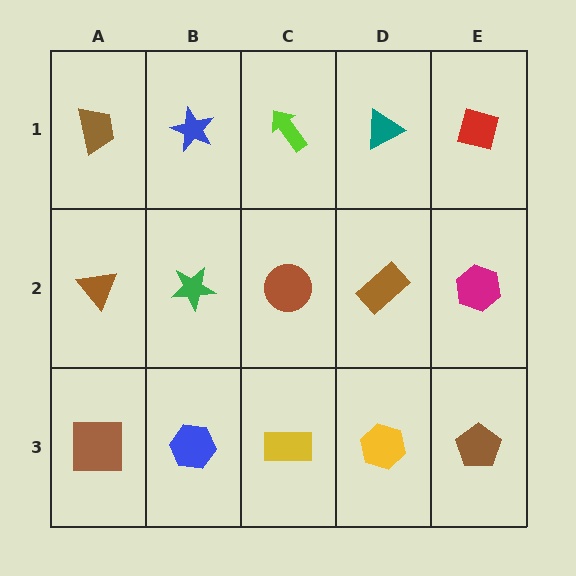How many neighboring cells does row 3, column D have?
3.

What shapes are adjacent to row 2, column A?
A brown trapezoid (row 1, column A), a brown square (row 3, column A), a green star (row 2, column B).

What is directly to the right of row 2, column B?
A brown circle.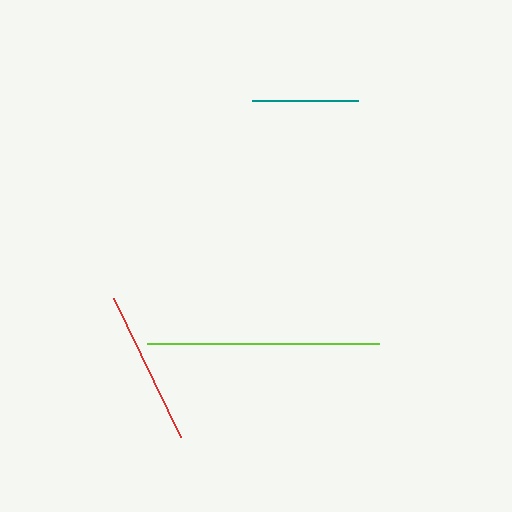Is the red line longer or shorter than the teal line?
The red line is longer than the teal line.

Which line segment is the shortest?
The teal line is the shortest at approximately 106 pixels.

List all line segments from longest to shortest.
From longest to shortest: lime, red, teal.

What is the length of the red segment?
The red segment is approximately 154 pixels long.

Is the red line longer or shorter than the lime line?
The lime line is longer than the red line.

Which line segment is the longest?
The lime line is the longest at approximately 232 pixels.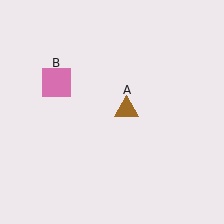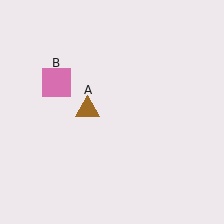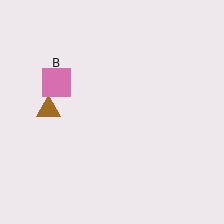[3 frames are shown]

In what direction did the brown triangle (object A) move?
The brown triangle (object A) moved left.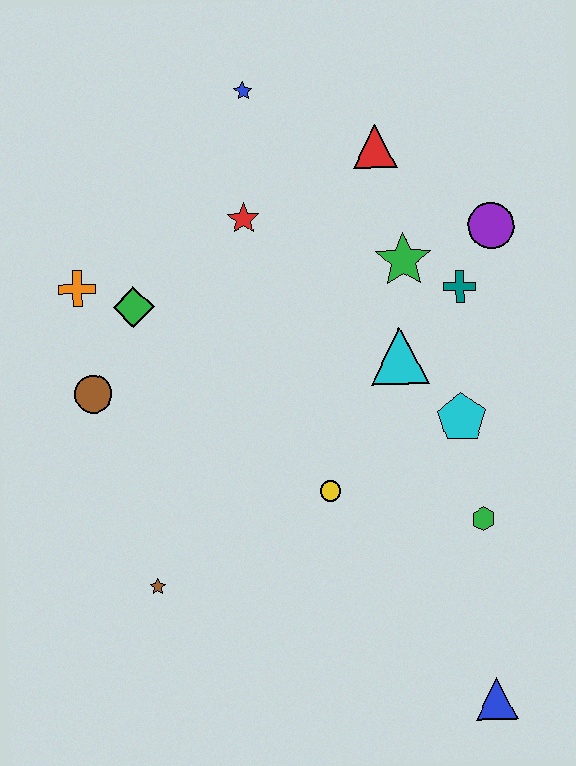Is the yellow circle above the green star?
No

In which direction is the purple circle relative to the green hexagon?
The purple circle is above the green hexagon.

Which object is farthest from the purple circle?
The brown star is farthest from the purple circle.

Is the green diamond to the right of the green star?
No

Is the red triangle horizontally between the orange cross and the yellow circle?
No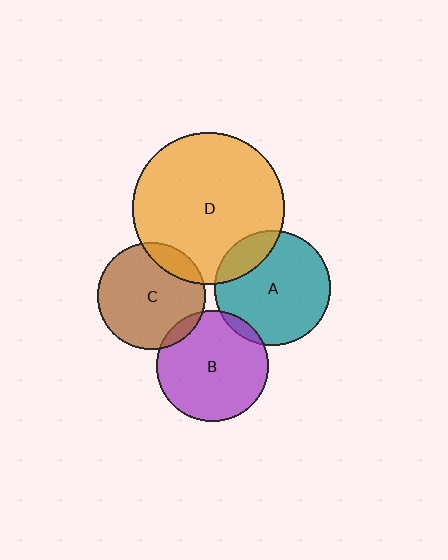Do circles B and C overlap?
Yes.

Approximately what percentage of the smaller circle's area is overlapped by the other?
Approximately 5%.